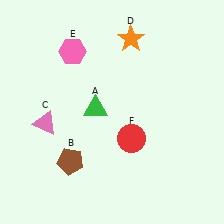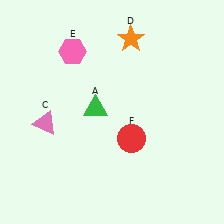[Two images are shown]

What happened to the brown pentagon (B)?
The brown pentagon (B) was removed in Image 2. It was in the bottom-left area of Image 1.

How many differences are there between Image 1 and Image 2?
There is 1 difference between the two images.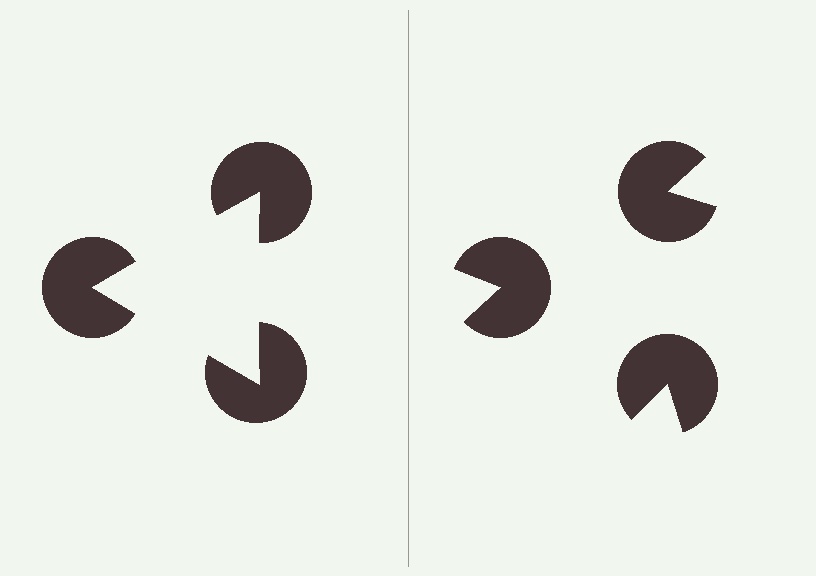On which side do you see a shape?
An illusory triangle appears on the left side. On the right side the wedge cuts are rotated, so no coherent shape forms.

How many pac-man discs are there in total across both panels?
6 — 3 on each side.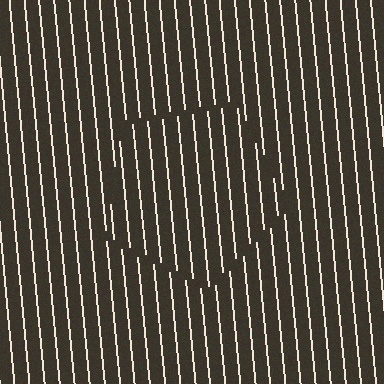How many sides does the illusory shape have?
5 sides — the line-ends trace a pentagon.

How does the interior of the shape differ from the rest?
The interior of the shape contains the same grating, shifted by half a period — the contour is defined by the phase discontinuity where line-ends from the inner and outer gratings abut.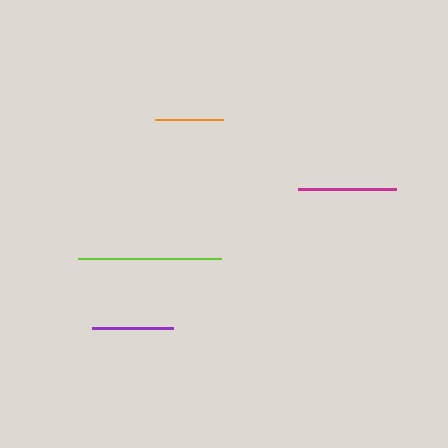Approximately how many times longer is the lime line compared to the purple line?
The lime line is approximately 1.8 times the length of the purple line.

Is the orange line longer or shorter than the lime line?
The lime line is longer than the orange line.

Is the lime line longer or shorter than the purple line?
The lime line is longer than the purple line.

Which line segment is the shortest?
The orange line is the shortest at approximately 68 pixels.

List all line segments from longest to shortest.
From longest to shortest: lime, magenta, purple, orange.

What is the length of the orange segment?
The orange segment is approximately 68 pixels long.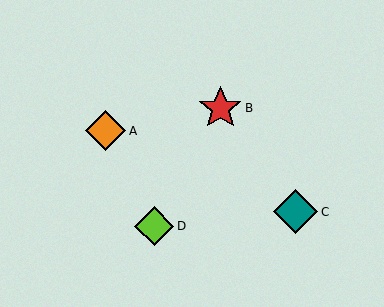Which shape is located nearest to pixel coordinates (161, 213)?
The lime diamond (labeled D) at (154, 226) is nearest to that location.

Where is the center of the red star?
The center of the red star is at (220, 108).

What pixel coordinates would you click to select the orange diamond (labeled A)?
Click at (106, 131) to select the orange diamond A.